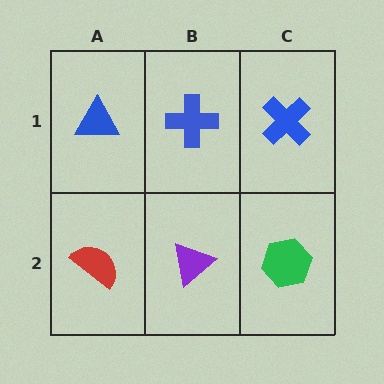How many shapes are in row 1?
3 shapes.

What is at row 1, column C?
A blue cross.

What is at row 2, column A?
A red semicircle.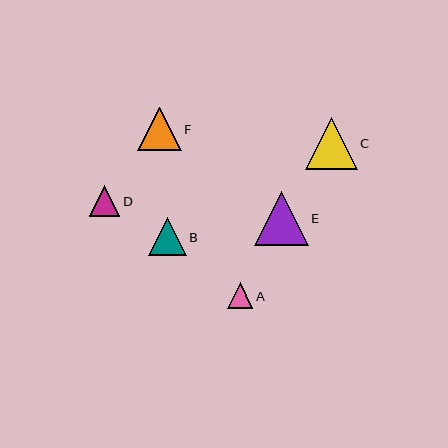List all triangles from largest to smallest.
From largest to smallest: E, C, F, B, D, A.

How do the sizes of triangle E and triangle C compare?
Triangle E and triangle C are approximately the same size.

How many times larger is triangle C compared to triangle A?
Triangle C is approximately 2.0 times the size of triangle A.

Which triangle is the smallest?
Triangle A is the smallest with a size of approximately 25 pixels.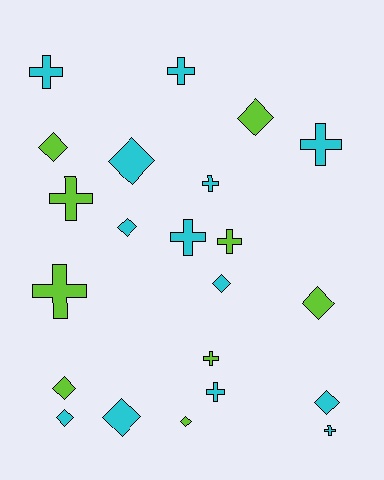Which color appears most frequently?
Cyan, with 13 objects.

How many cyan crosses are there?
There are 7 cyan crosses.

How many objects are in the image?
There are 22 objects.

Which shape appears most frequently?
Diamond, with 11 objects.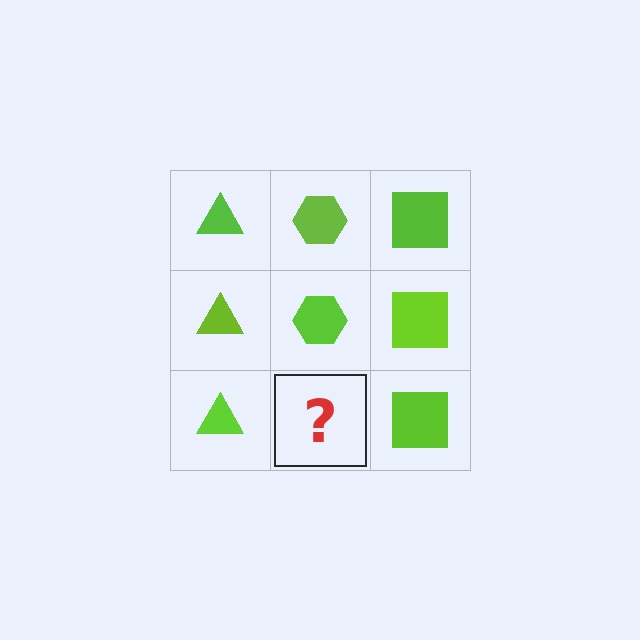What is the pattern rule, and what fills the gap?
The rule is that each column has a consistent shape. The gap should be filled with a lime hexagon.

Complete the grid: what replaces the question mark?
The question mark should be replaced with a lime hexagon.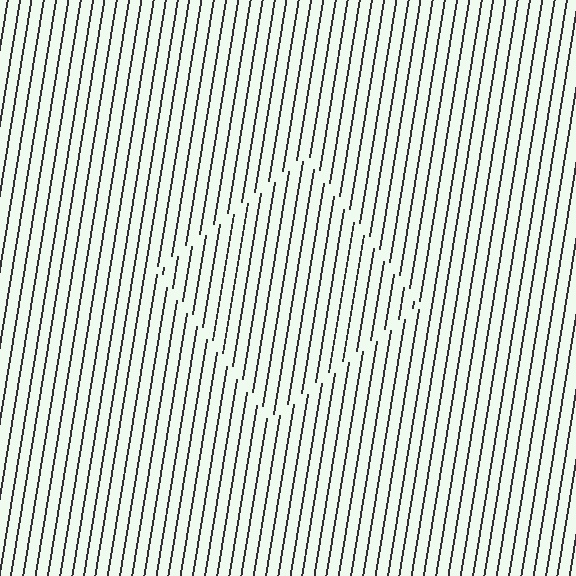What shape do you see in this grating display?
An illusory square. The interior of the shape contains the same grating, shifted by half a period — the contour is defined by the phase discontinuity where line-ends from the inner and outer gratings abut.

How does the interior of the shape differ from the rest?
The interior of the shape contains the same grating, shifted by half a period — the contour is defined by the phase discontinuity where line-ends from the inner and outer gratings abut.